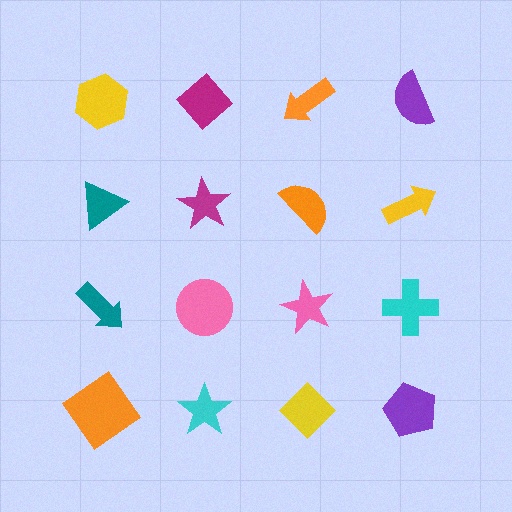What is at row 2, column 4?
A yellow arrow.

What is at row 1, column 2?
A magenta diamond.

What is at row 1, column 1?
A yellow hexagon.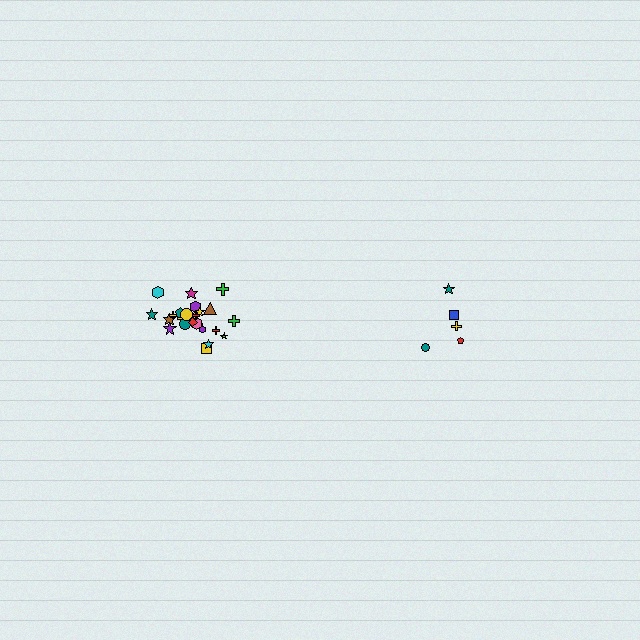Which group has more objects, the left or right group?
The left group.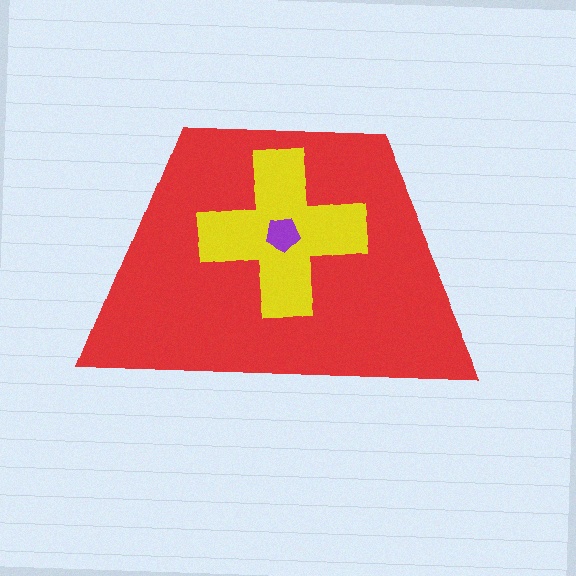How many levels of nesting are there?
3.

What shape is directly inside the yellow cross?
The purple pentagon.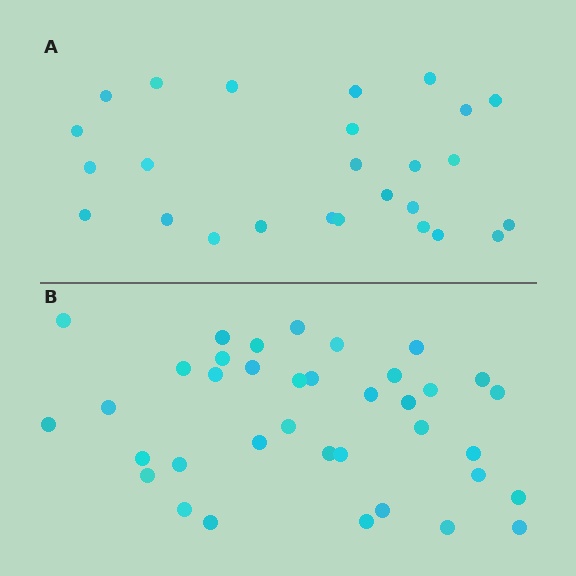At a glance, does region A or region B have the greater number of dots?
Region B (the bottom region) has more dots.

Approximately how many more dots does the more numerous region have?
Region B has roughly 12 or so more dots than region A.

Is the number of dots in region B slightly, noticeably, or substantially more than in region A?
Region B has noticeably more, but not dramatically so. The ratio is roughly 1.4 to 1.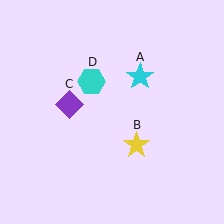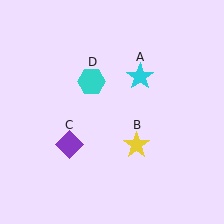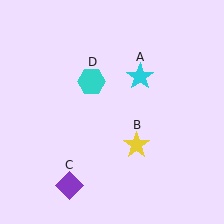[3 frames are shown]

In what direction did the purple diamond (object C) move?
The purple diamond (object C) moved down.